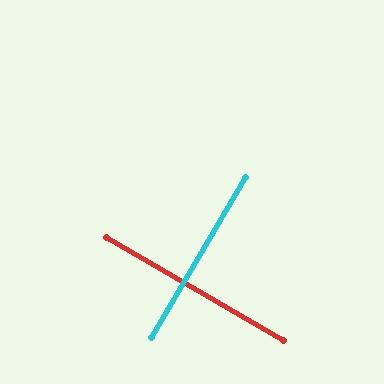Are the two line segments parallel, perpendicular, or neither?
Perpendicular — they meet at approximately 90°.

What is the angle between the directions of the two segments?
Approximately 90 degrees.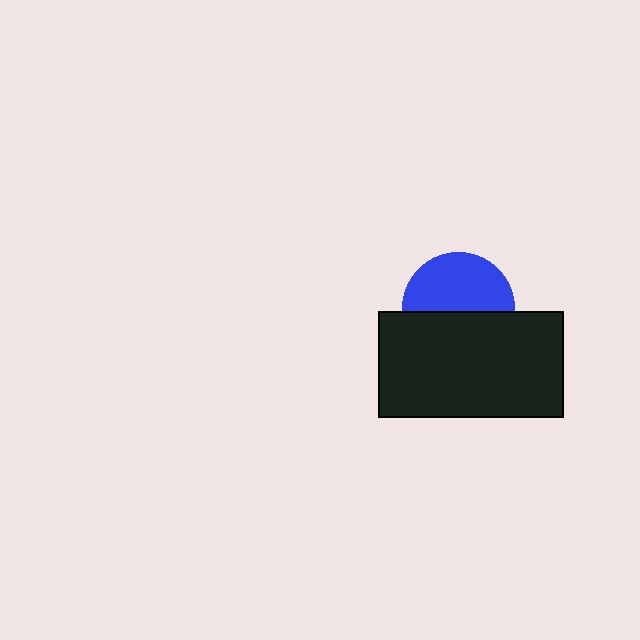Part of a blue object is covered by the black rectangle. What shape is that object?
It is a circle.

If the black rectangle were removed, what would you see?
You would see the complete blue circle.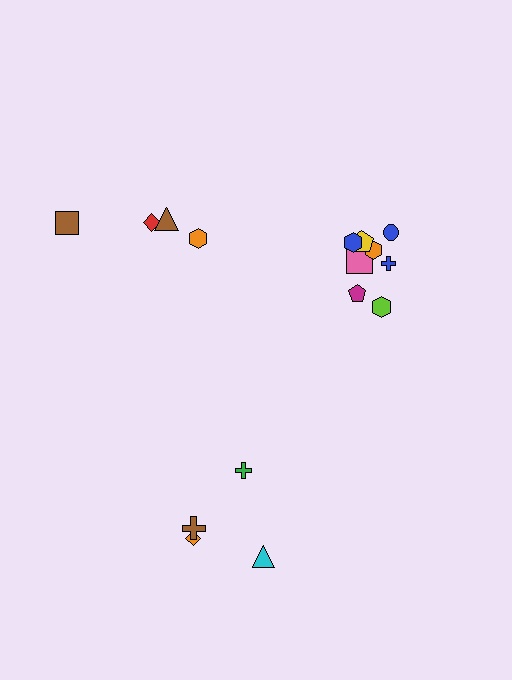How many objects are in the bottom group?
There are 4 objects.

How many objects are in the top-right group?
There are 8 objects.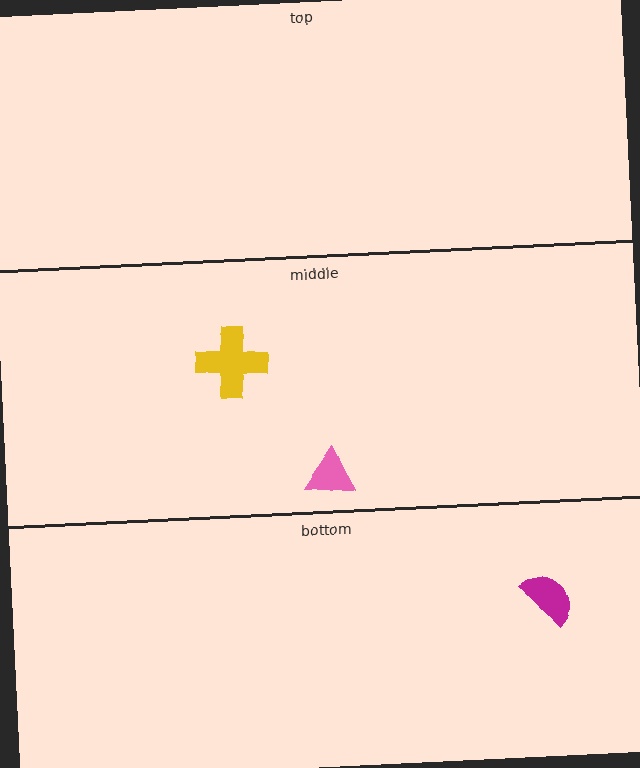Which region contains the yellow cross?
The middle region.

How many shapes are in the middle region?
2.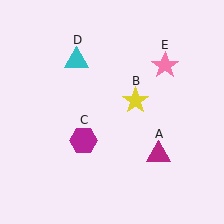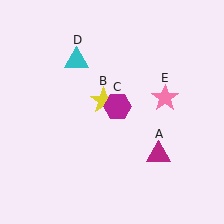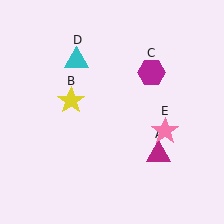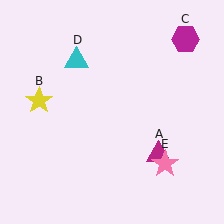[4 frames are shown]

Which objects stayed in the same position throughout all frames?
Magenta triangle (object A) and cyan triangle (object D) remained stationary.